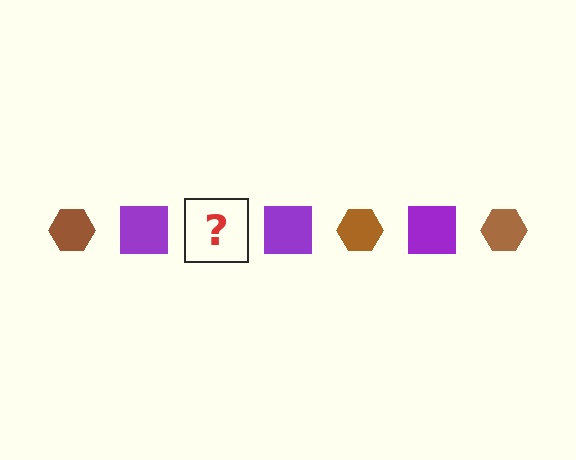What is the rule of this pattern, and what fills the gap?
The rule is that the pattern alternates between brown hexagon and purple square. The gap should be filled with a brown hexagon.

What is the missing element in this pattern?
The missing element is a brown hexagon.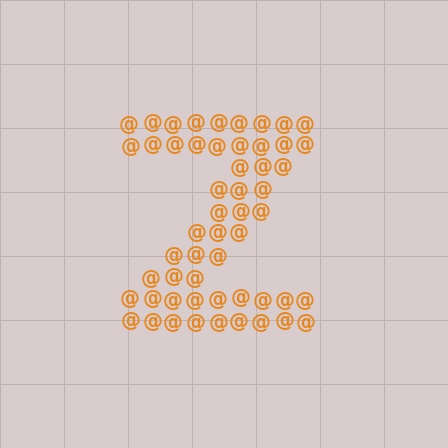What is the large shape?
The large shape is the letter Z.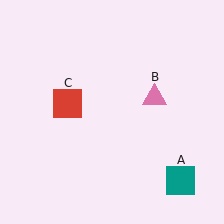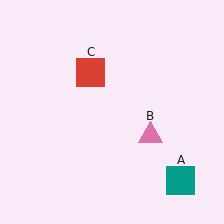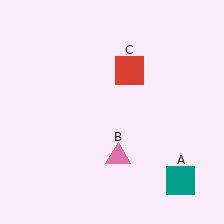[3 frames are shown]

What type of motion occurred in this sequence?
The pink triangle (object B), red square (object C) rotated clockwise around the center of the scene.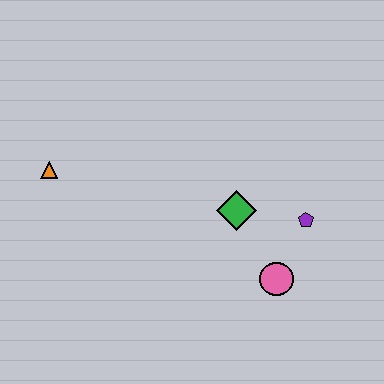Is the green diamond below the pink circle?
No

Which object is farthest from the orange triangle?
The purple pentagon is farthest from the orange triangle.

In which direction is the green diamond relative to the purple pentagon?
The green diamond is to the left of the purple pentagon.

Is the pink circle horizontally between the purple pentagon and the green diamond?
Yes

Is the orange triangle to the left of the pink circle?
Yes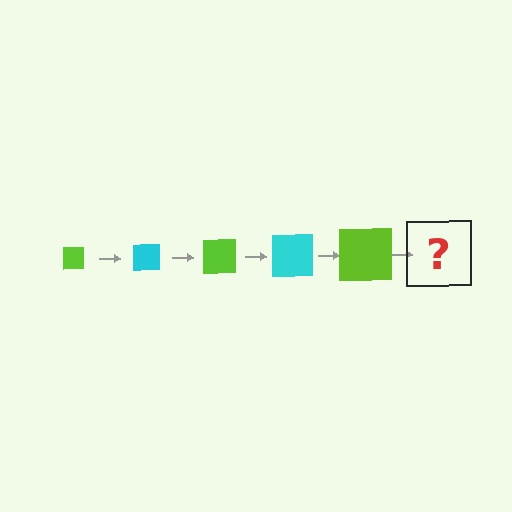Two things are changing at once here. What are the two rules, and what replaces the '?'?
The two rules are that the square grows larger each step and the color cycles through lime and cyan. The '?' should be a cyan square, larger than the previous one.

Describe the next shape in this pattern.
It should be a cyan square, larger than the previous one.